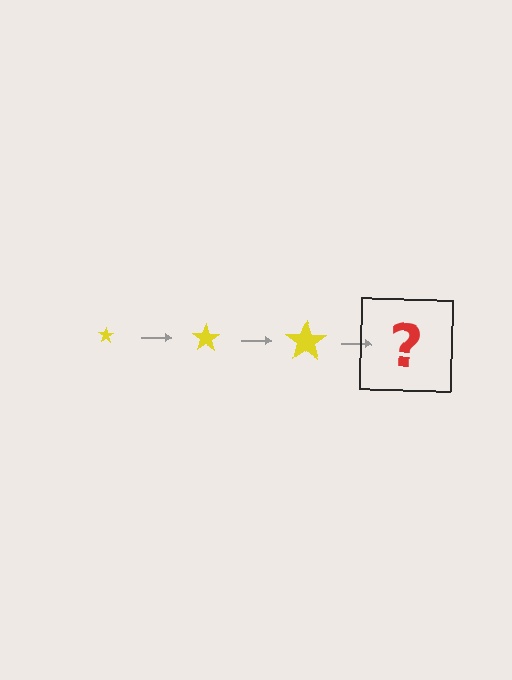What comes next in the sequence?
The next element should be a yellow star, larger than the previous one.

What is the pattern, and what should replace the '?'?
The pattern is that the star gets progressively larger each step. The '?' should be a yellow star, larger than the previous one.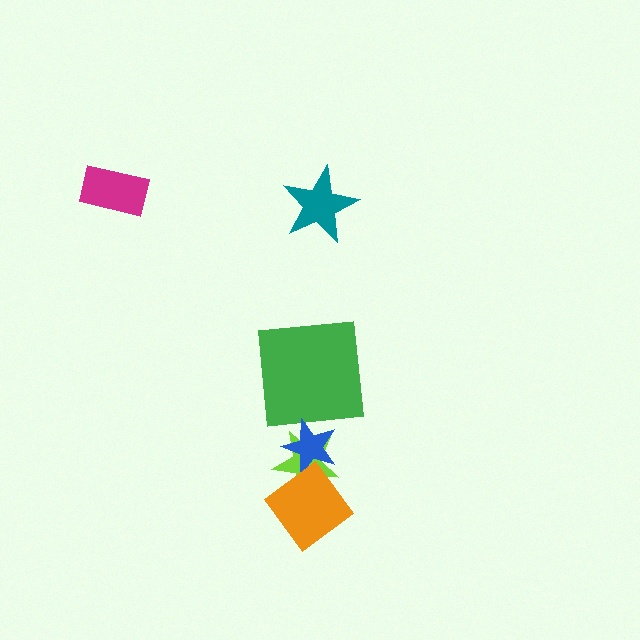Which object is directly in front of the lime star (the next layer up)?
The blue star is directly in front of the lime star.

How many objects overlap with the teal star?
0 objects overlap with the teal star.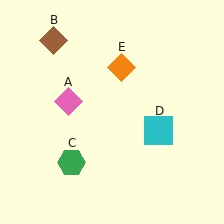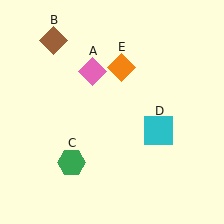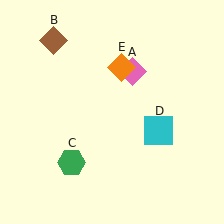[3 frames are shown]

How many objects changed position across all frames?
1 object changed position: pink diamond (object A).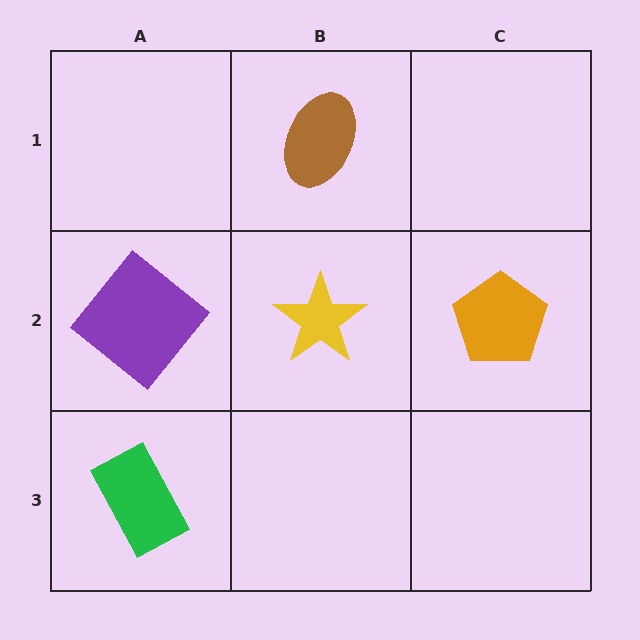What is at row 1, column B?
A brown ellipse.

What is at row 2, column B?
A yellow star.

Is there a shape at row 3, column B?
No, that cell is empty.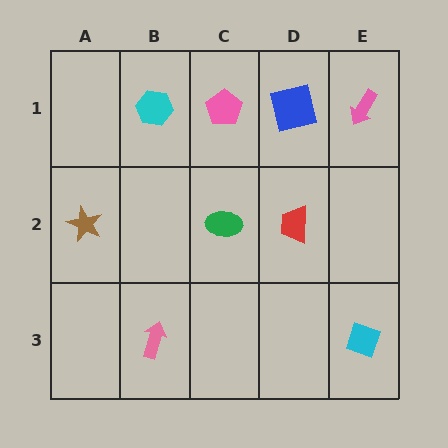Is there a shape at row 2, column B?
No, that cell is empty.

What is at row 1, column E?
A pink arrow.